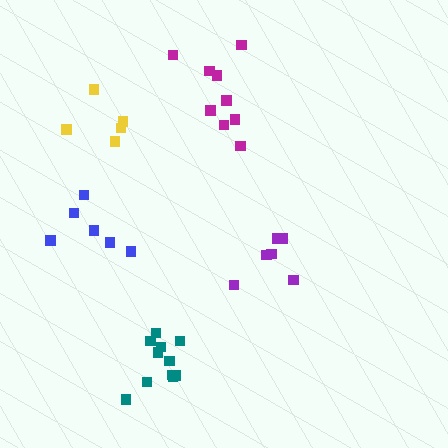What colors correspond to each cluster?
The clusters are colored: yellow, blue, teal, purple, magenta.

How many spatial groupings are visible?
There are 5 spatial groupings.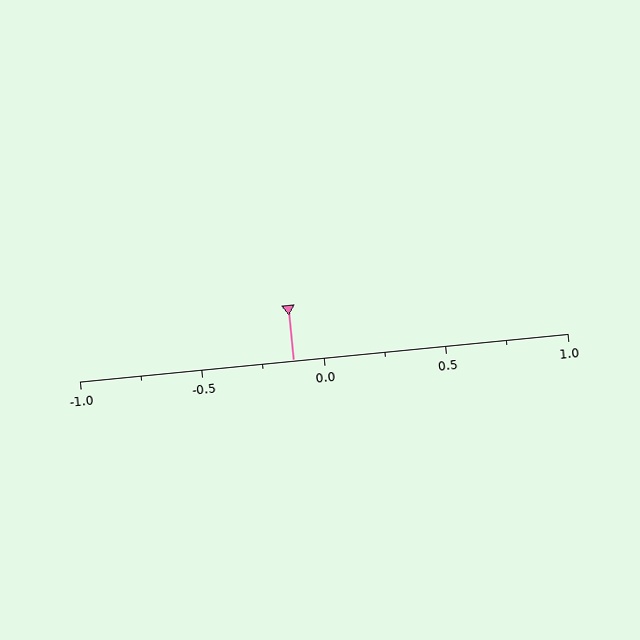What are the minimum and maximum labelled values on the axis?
The axis runs from -1.0 to 1.0.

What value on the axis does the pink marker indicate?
The marker indicates approximately -0.12.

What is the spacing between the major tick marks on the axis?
The major ticks are spaced 0.5 apart.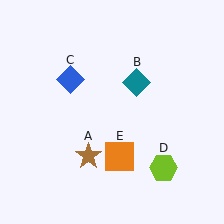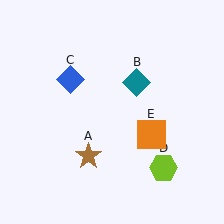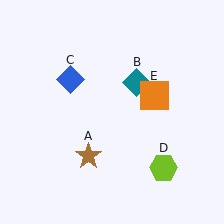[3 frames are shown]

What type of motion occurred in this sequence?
The orange square (object E) rotated counterclockwise around the center of the scene.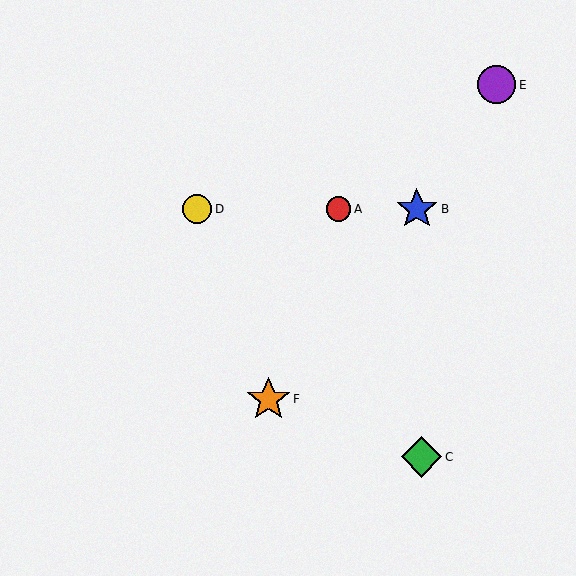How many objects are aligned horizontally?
3 objects (A, B, D) are aligned horizontally.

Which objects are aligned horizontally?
Objects A, B, D are aligned horizontally.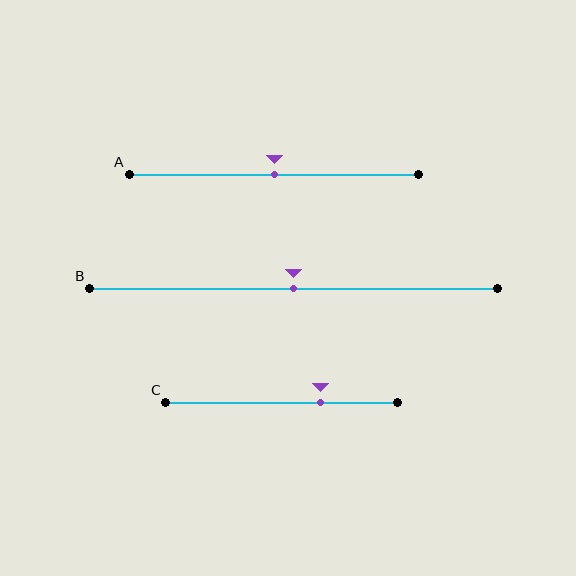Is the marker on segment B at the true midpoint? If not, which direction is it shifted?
Yes, the marker on segment B is at the true midpoint.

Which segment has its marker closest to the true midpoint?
Segment A has its marker closest to the true midpoint.